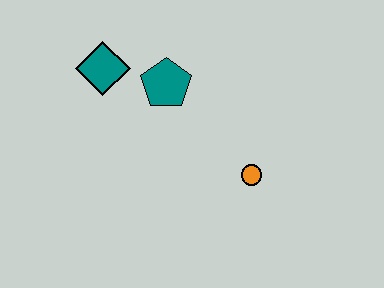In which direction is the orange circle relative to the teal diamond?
The orange circle is to the right of the teal diamond.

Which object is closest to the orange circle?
The teal pentagon is closest to the orange circle.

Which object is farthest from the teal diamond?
The orange circle is farthest from the teal diamond.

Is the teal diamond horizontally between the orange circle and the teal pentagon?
No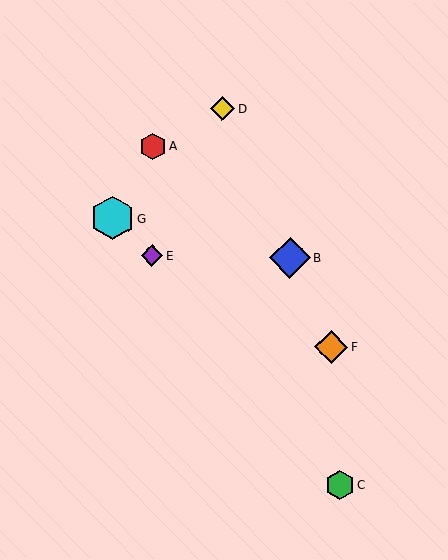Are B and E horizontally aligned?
Yes, both are at y≈258.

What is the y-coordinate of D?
Object D is at y≈108.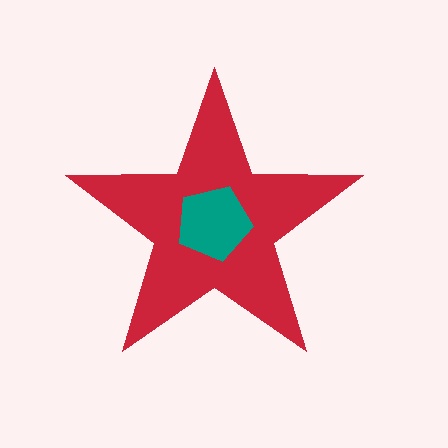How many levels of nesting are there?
2.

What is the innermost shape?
The teal pentagon.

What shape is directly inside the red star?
The teal pentagon.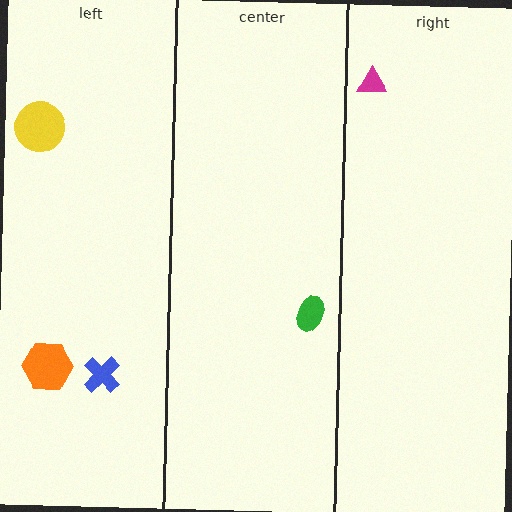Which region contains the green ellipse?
The center region.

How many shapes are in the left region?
3.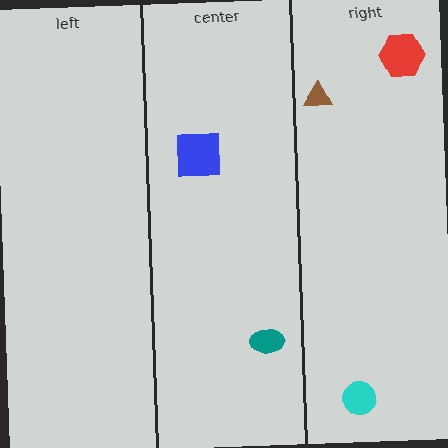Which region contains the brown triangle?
The right region.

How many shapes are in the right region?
3.